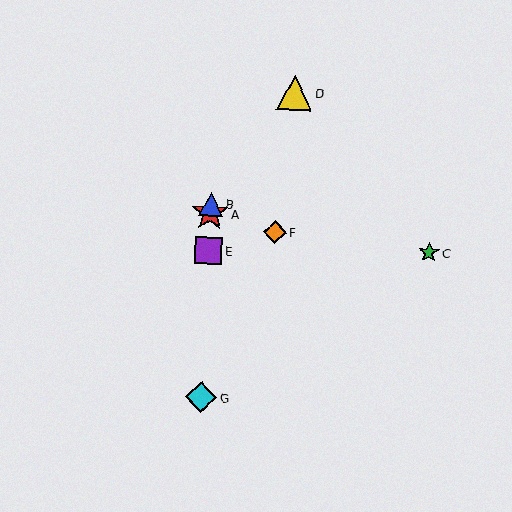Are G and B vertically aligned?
Yes, both are at x≈201.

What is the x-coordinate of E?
Object E is at x≈208.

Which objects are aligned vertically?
Objects A, B, E, G are aligned vertically.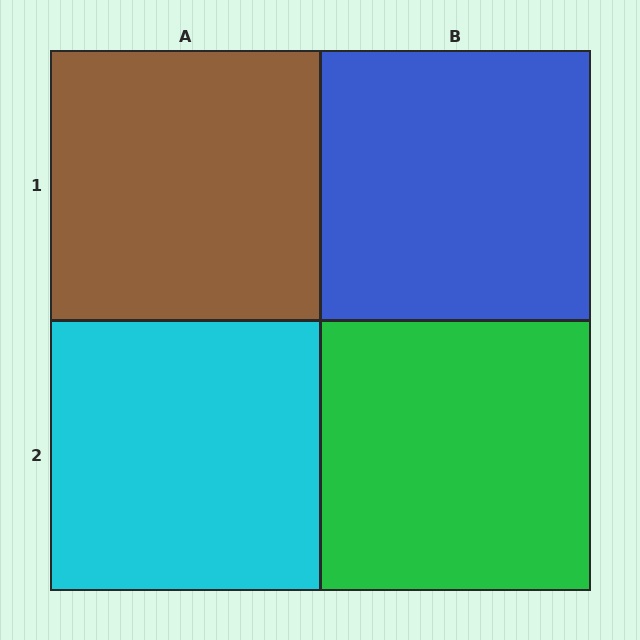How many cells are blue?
1 cell is blue.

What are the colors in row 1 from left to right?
Brown, blue.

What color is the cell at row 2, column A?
Cyan.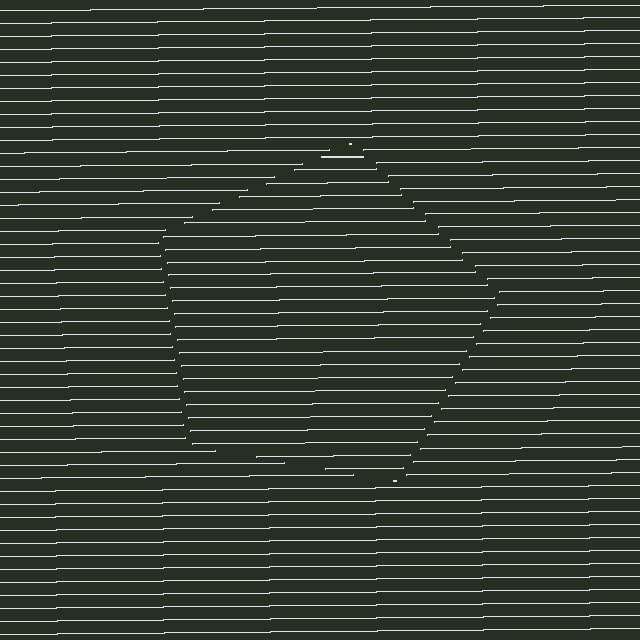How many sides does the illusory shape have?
5 sides — the line-ends trace a pentagon.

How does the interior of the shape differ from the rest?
The interior of the shape contains the same grating, shifted by half a period — the contour is defined by the phase discontinuity where line-ends from the inner and outer gratings abut.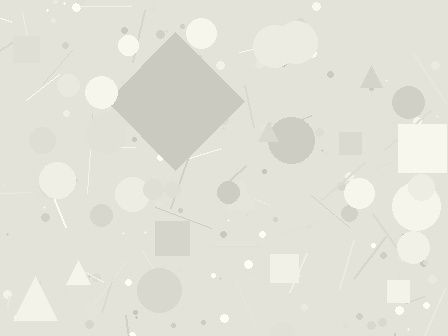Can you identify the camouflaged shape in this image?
The camouflaged shape is a diamond.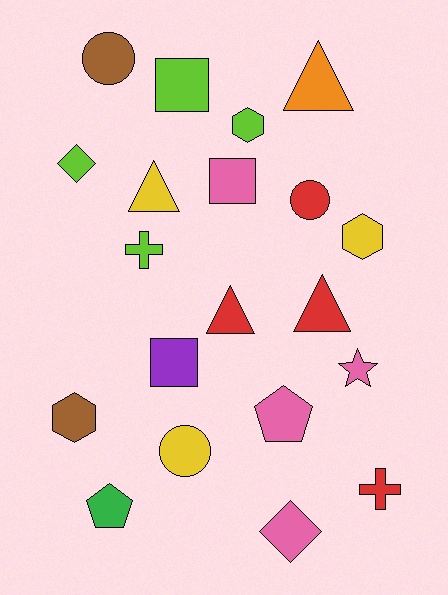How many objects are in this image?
There are 20 objects.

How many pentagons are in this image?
There are 2 pentagons.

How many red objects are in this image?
There are 4 red objects.